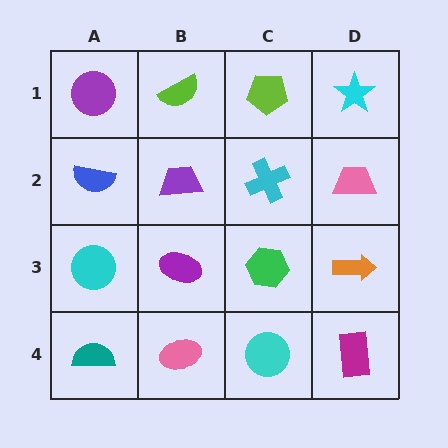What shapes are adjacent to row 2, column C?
A lime pentagon (row 1, column C), a green hexagon (row 3, column C), a purple trapezoid (row 2, column B), a pink trapezoid (row 2, column D).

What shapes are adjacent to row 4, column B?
A purple ellipse (row 3, column B), a teal semicircle (row 4, column A), a cyan circle (row 4, column C).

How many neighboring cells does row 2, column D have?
3.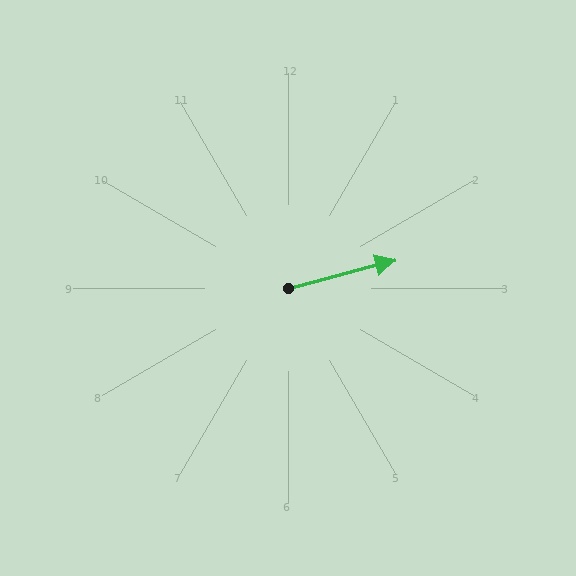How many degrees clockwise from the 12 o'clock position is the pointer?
Approximately 75 degrees.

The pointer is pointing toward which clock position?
Roughly 3 o'clock.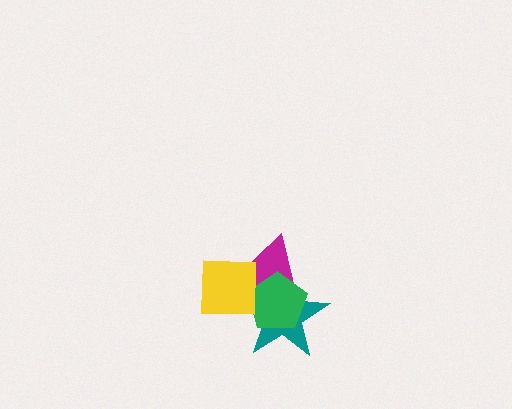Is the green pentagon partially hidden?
Yes, it is partially covered by another shape.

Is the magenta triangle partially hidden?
Yes, it is partially covered by another shape.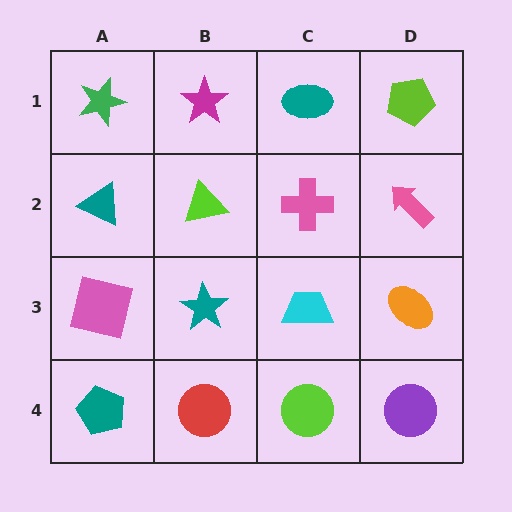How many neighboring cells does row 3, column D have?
3.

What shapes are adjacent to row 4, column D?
An orange ellipse (row 3, column D), a lime circle (row 4, column C).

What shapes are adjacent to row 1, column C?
A pink cross (row 2, column C), a magenta star (row 1, column B), a lime pentagon (row 1, column D).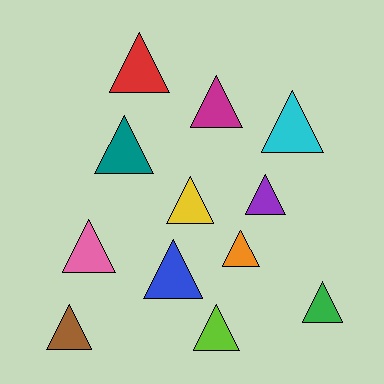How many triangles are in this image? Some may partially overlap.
There are 12 triangles.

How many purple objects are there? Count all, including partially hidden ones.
There is 1 purple object.